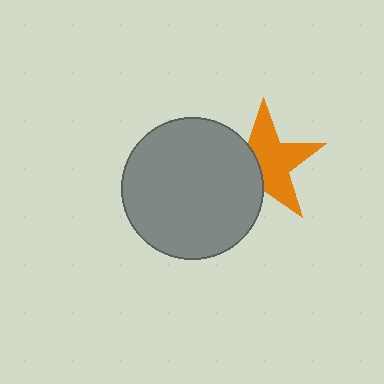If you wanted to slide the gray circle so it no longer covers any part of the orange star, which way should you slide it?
Slide it left — that is the most direct way to separate the two shapes.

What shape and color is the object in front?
The object in front is a gray circle.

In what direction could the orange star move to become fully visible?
The orange star could move right. That would shift it out from behind the gray circle entirely.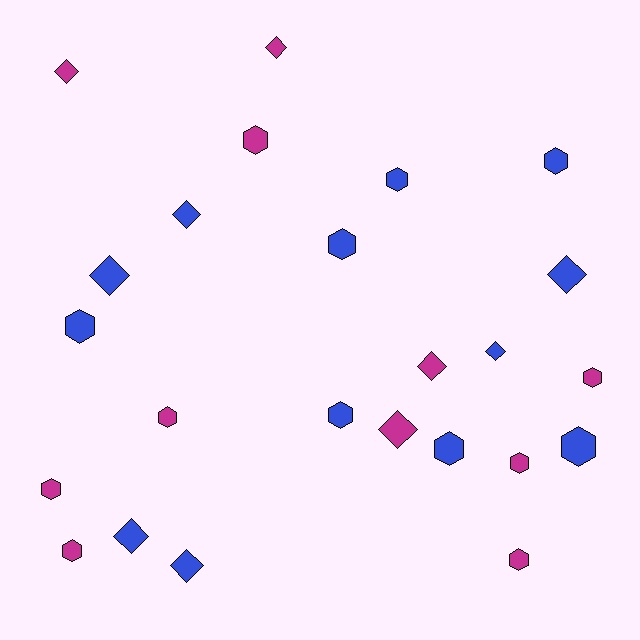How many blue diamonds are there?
There are 6 blue diamonds.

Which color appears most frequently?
Blue, with 13 objects.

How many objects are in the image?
There are 24 objects.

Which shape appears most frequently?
Hexagon, with 14 objects.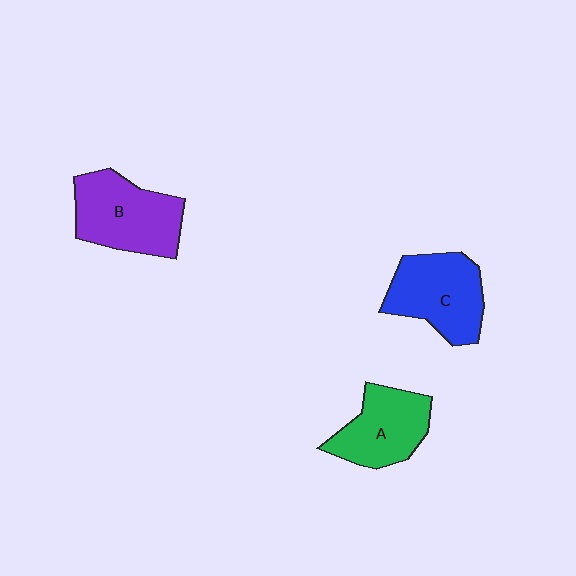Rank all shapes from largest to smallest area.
From largest to smallest: B (purple), C (blue), A (green).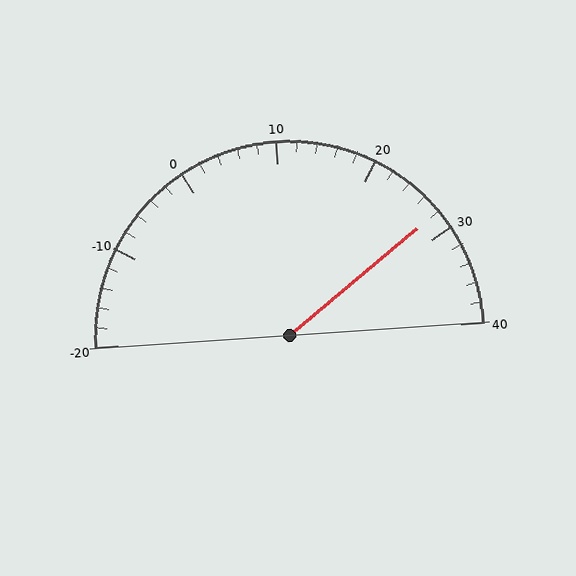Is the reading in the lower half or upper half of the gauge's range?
The reading is in the upper half of the range (-20 to 40).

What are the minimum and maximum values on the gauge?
The gauge ranges from -20 to 40.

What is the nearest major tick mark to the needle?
The nearest major tick mark is 30.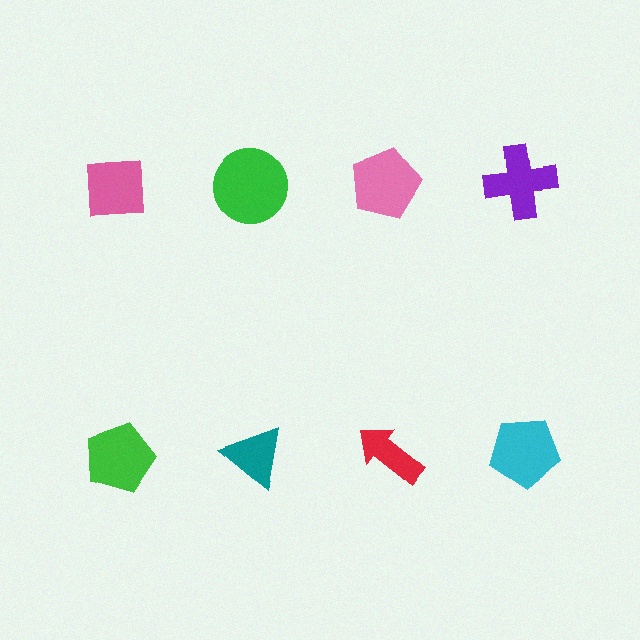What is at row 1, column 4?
A purple cross.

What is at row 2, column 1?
A green pentagon.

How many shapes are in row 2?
4 shapes.